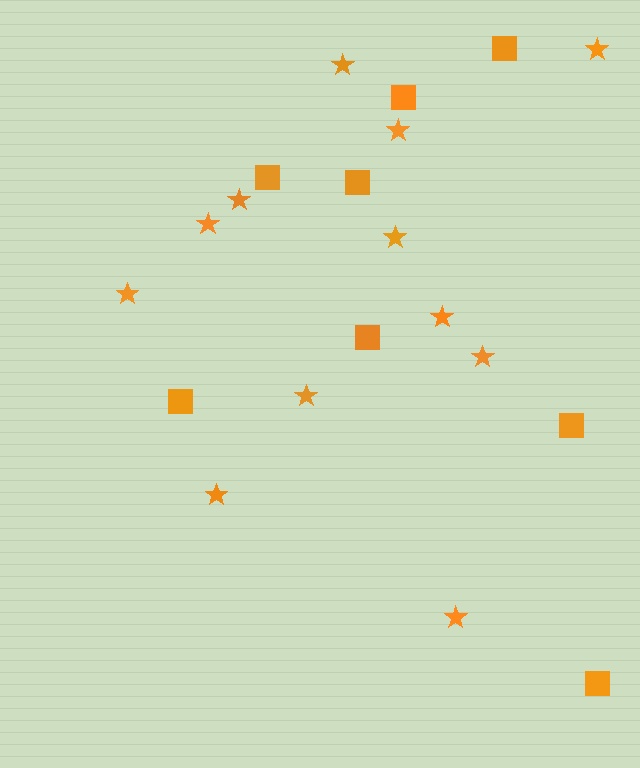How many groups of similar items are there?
There are 2 groups: one group of stars (12) and one group of squares (8).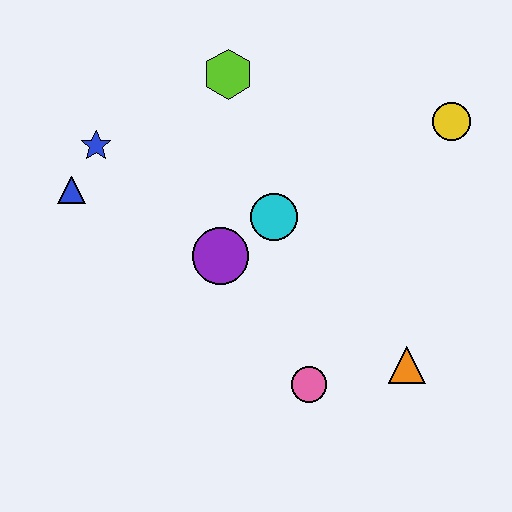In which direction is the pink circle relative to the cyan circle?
The pink circle is below the cyan circle.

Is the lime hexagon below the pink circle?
No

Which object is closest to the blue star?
The blue triangle is closest to the blue star.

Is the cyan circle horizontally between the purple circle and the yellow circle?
Yes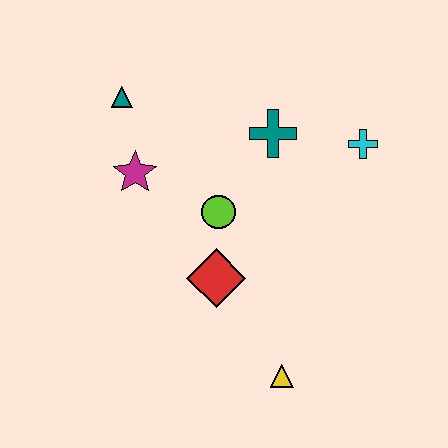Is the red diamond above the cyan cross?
No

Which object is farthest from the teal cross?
The yellow triangle is farthest from the teal cross.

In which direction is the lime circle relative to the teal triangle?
The lime circle is below the teal triangle.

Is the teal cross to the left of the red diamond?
No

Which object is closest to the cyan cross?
The teal cross is closest to the cyan cross.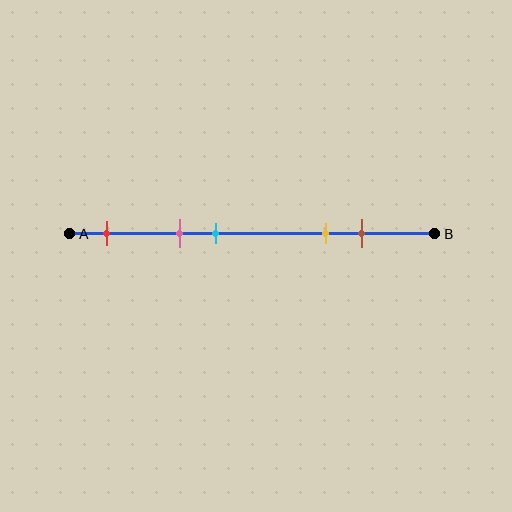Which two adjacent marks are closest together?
The pink and cyan marks are the closest adjacent pair.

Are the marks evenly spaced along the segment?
No, the marks are not evenly spaced.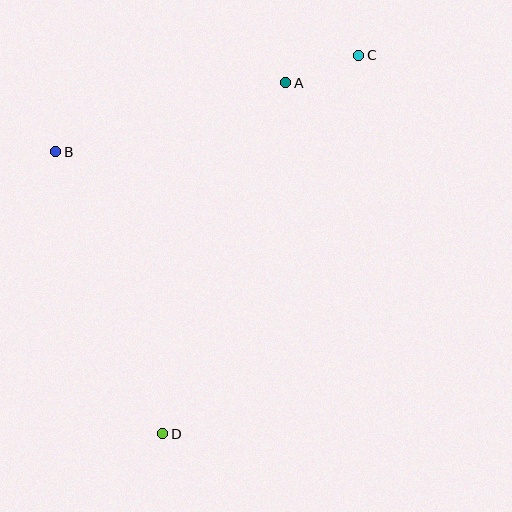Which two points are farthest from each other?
Points C and D are farthest from each other.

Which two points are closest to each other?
Points A and C are closest to each other.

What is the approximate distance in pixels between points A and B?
The distance between A and B is approximately 240 pixels.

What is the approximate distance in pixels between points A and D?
The distance between A and D is approximately 372 pixels.